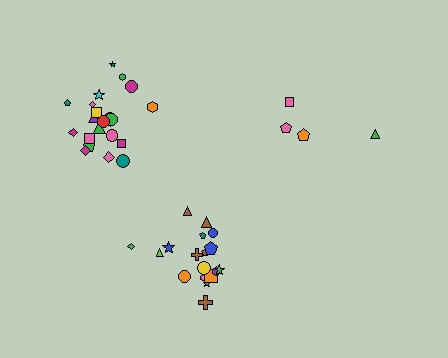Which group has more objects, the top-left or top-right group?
The top-left group.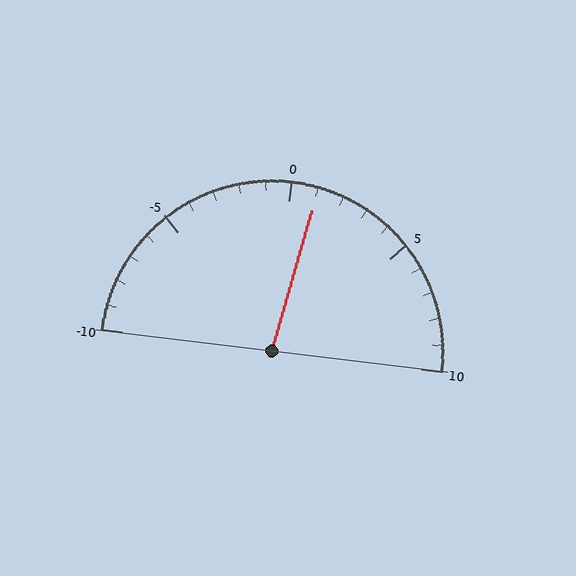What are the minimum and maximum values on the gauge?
The gauge ranges from -10 to 10.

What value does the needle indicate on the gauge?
The needle indicates approximately 1.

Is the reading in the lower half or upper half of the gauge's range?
The reading is in the upper half of the range (-10 to 10).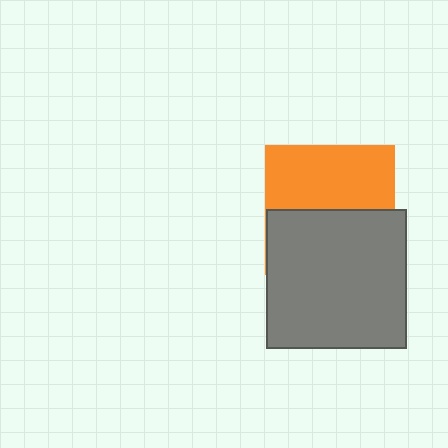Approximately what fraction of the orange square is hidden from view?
Roughly 51% of the orange square is hidden behind the gray square.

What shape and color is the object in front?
The object in front is a gray square.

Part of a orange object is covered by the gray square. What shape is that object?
It is a square.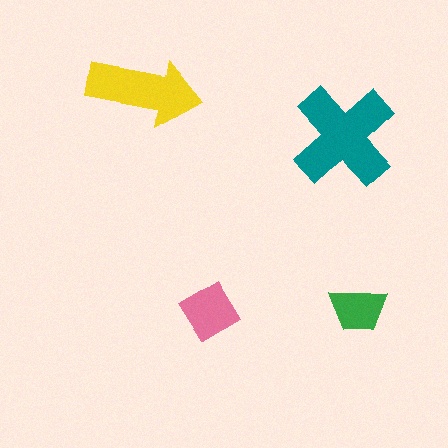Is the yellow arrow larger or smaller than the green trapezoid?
Larger.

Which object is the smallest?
The green trapezoid.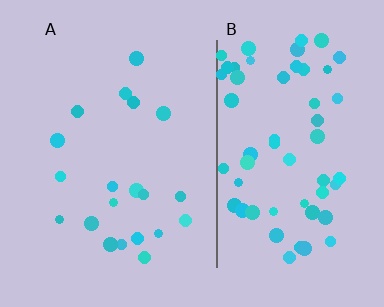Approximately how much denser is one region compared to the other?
Approximately 3.1× — region B over region A.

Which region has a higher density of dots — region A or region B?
B (the right).